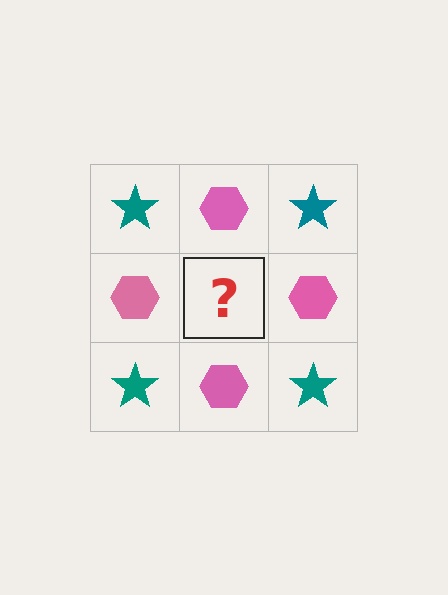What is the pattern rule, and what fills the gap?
The rule is that it alternates teal star and pink hexagon in a checkerboard pattern. The gap should be filled with a teal star.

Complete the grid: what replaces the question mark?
The question mark should be replaced with a teal star.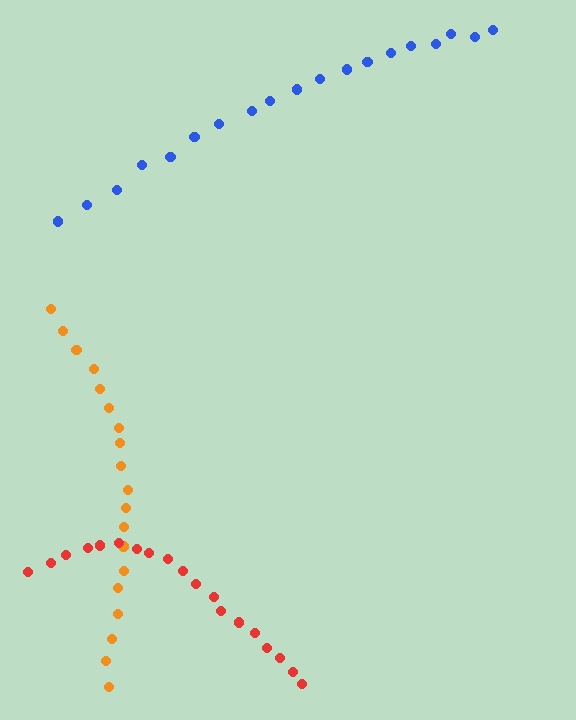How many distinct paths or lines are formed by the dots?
There are 3 distinct paths.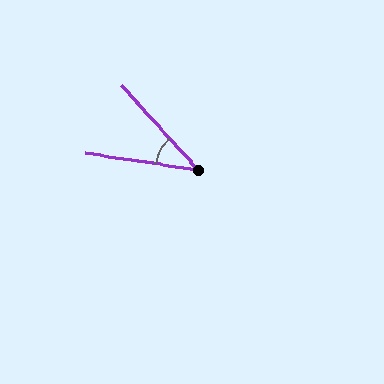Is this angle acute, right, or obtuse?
It is acute.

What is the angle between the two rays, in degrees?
Approximately 40 degrees.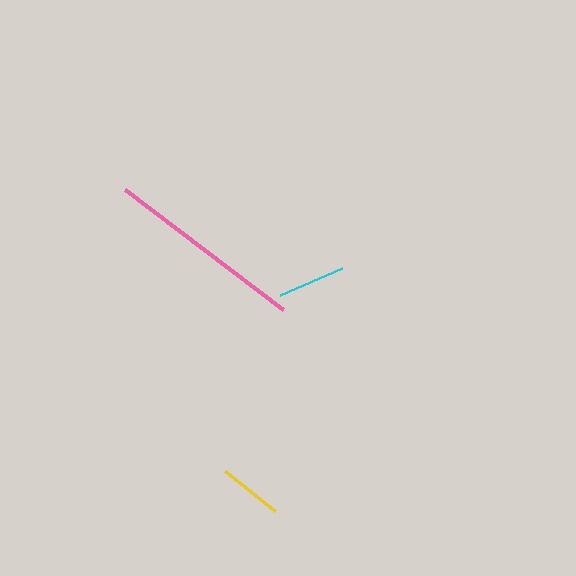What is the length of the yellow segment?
The yellow segment is approximately 64 pixels long.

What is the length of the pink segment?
The pink segment is approximately 198 pixels long.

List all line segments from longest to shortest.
From longest to shortest: pink, cyan, yellow.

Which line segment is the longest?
The pink line is the longest at approximately 198 pixels.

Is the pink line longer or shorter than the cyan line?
The pink line is longer than the cyan line.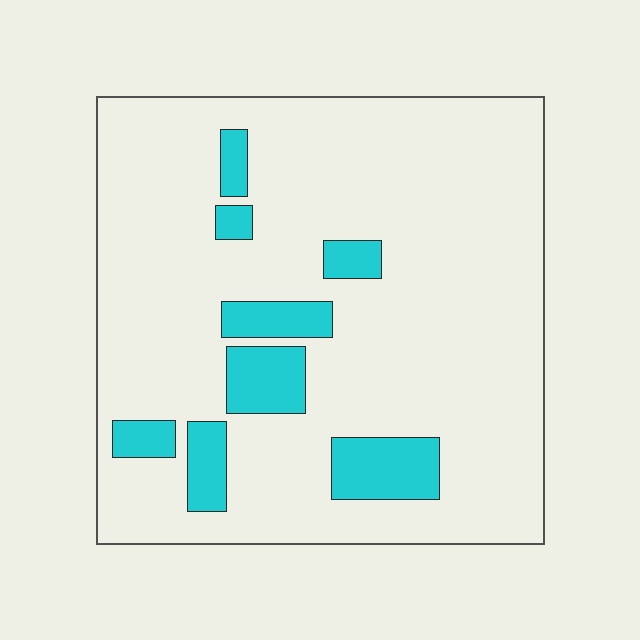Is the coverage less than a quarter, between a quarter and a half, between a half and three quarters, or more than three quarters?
Less than a quarter.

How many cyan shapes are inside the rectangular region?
8.